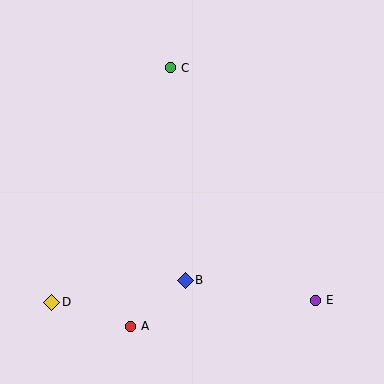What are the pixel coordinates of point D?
Point D is at (52, 302).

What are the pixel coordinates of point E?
Point E is at (316, 300).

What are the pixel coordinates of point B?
Point B is at (185, 280).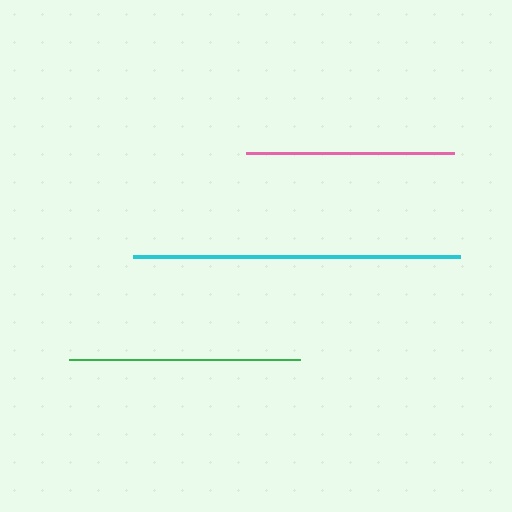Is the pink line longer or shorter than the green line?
The green line is longer than the pink line.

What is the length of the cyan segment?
The cyan segment is approximately 327 pixels long.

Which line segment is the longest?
The cyan line is the longest at approximately 327 pixels.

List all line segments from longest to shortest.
From longest to shortest: cyan, green, pink.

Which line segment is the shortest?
The pink line is the shortest at approximately 208 pixels.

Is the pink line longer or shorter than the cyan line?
The cyan line is longer than the pink line.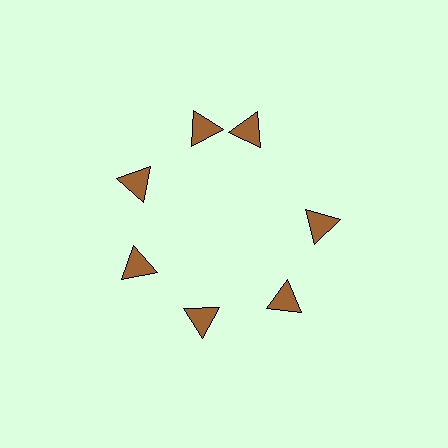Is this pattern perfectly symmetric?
No. The 7 brown triangles are arranged in a ring, but one element near the 1 o'clock position is rotated out of alignment along the ring, breaking the 7-fold rotational symmetry.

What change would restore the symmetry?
The symmetry would be restored by rotating it back into even spacing with its neighbors so that all 7 triangles sit at equal angles and equal distance from the center.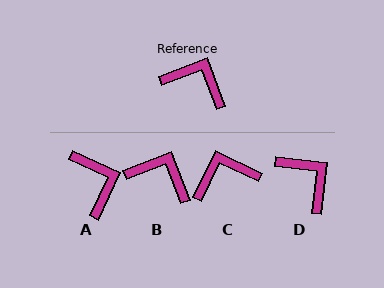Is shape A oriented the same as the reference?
No, it is off by about 46 degrees.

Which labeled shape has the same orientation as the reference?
B.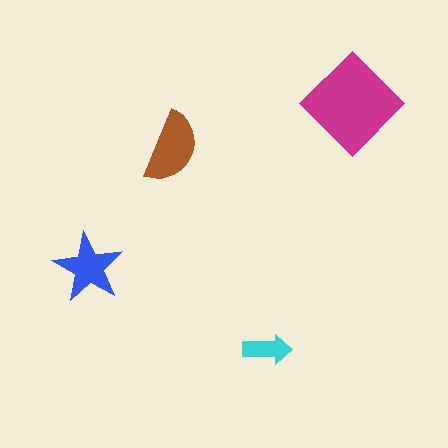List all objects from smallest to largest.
The cyan arrow, the blue star, the brown semicircle, the magenta diamond.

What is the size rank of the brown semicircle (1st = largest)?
2nd.